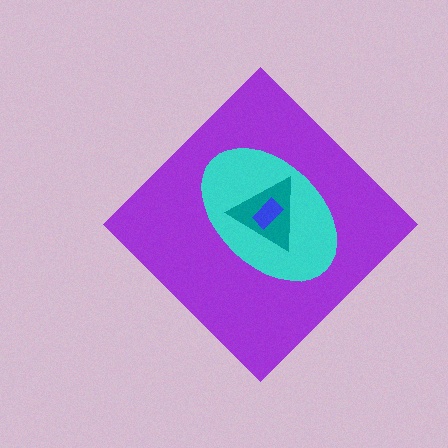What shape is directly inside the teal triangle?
The blue rectangle.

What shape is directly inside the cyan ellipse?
The teal triangle.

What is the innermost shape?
The blue rectangle.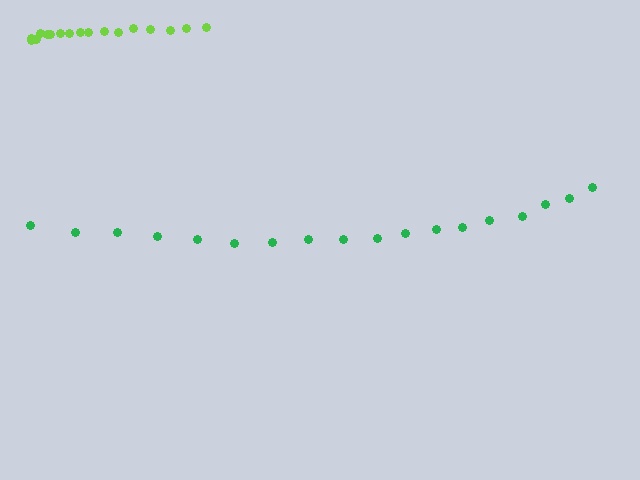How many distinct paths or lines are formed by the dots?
There are 2 distinct paths.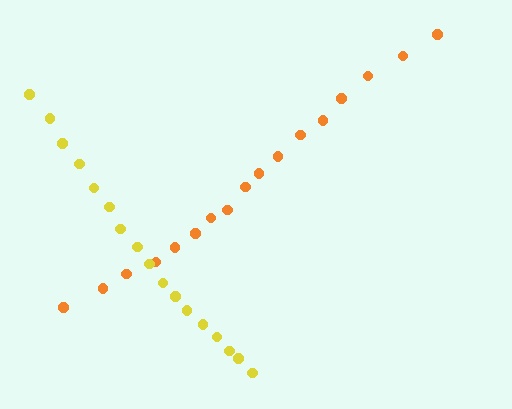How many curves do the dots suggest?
There are 2 distinct paths.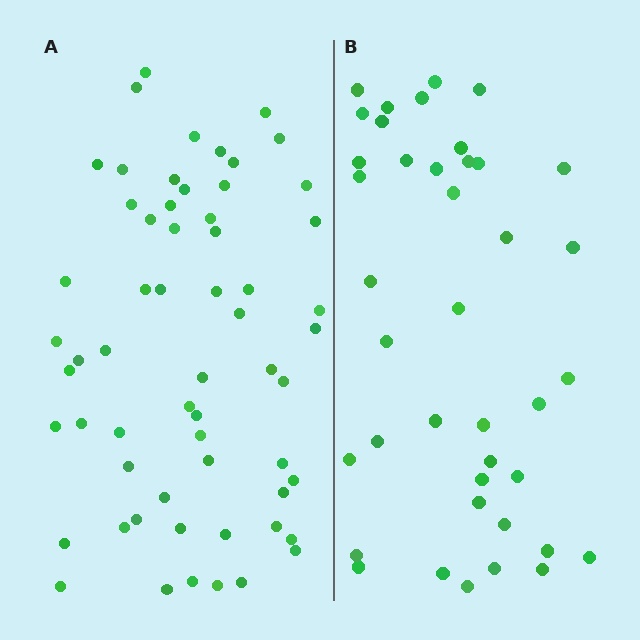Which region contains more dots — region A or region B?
Region A (the left region) has more dots.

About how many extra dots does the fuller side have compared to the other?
Region A has approximately 20 more dots than region B.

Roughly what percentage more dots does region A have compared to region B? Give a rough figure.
About 50% more.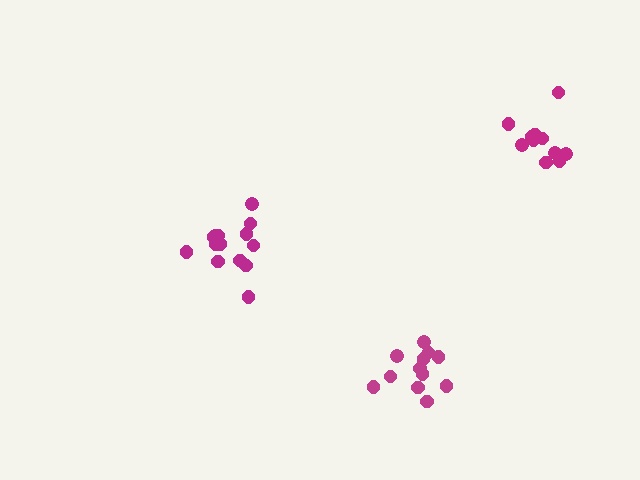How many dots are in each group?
Group 1: 14 dots, Group 2: 12 dots, Group 3: 11 dots (37 total).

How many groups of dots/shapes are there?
There are 3 groups.